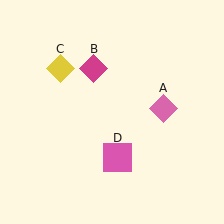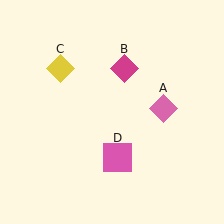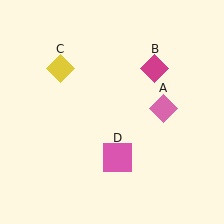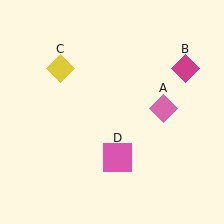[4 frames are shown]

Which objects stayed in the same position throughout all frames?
Pink diamond (object A) and yellow diamond (object C) and pink square (object D) remained stationary.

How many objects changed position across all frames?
1 object changed position: magenta diamond (object B).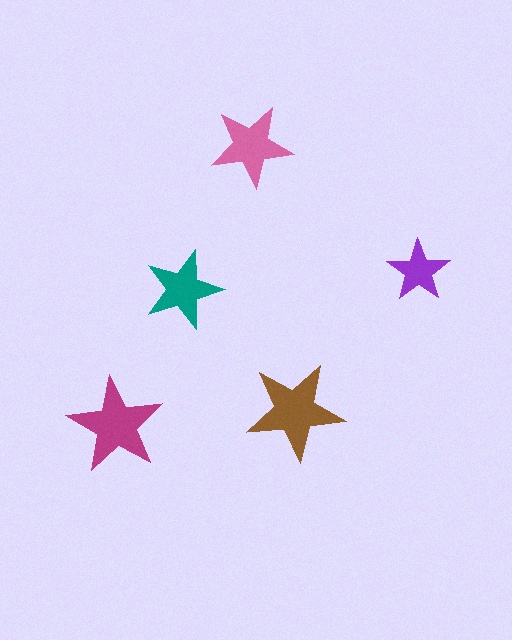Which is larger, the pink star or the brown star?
The brown one.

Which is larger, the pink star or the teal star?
The pink one.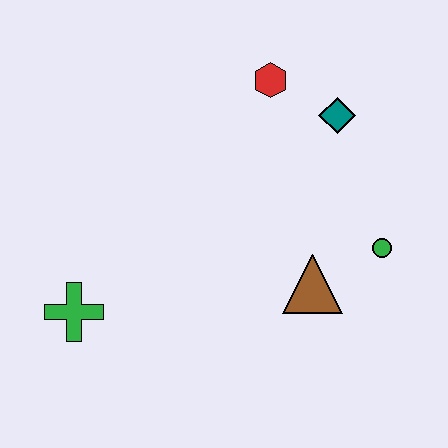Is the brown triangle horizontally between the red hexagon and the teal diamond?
Yes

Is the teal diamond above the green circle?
Yes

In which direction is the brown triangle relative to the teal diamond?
The brown triangle is below the teal diamond.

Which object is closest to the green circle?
The brown triangle is closest to the green circle.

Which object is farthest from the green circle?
The green cross is farthest from the green circle.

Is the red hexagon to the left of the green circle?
Yes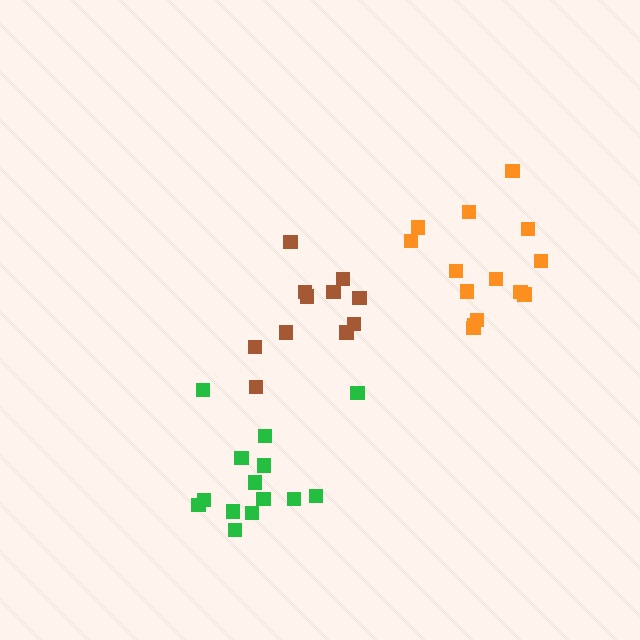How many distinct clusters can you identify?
There are 3 distinct clusters.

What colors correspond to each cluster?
The clusters are colored: green, orange, brown.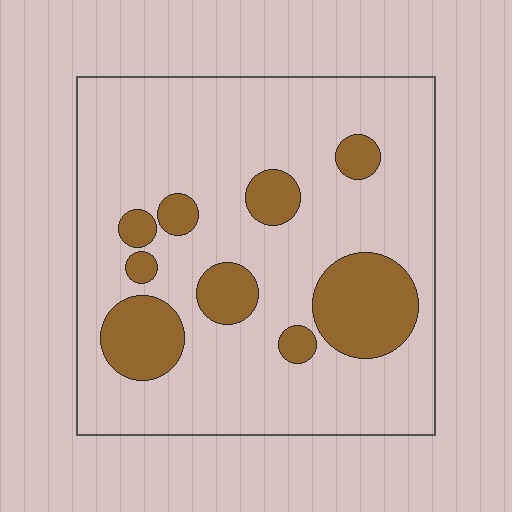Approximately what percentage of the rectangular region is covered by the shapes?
Approximately 20%.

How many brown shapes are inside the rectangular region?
9.